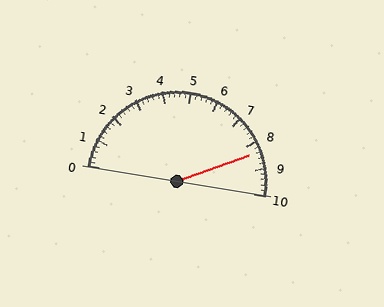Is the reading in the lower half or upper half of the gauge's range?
The reading is in the upper half of the range (0 to 10).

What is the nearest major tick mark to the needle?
The nearest major tick mark is 8.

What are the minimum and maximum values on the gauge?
The gauge ranges from 0 to 10.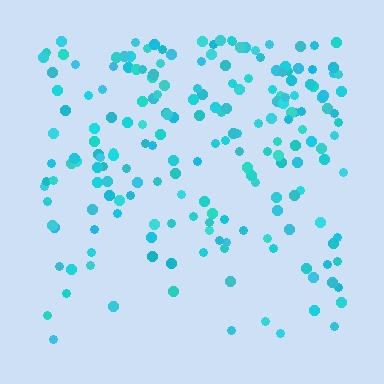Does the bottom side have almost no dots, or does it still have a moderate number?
Still a moderate number, just noticeably fewer than the top.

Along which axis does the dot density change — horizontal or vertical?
Vertical.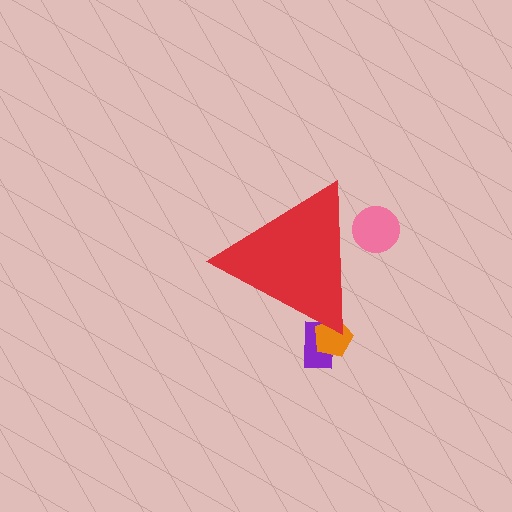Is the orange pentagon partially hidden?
Yes, the orange pentagon is partially hidden behind the red triangle.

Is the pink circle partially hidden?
Yes, the pink circle is partially hidden behind the red triangle.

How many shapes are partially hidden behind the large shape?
3 shapes are partially hidden.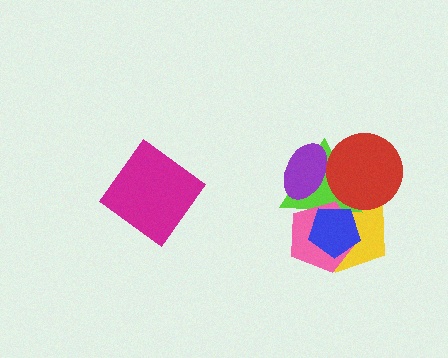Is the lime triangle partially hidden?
Yes, it is partially covered by another shape.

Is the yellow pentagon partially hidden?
Yes, it is partially covered by another shape.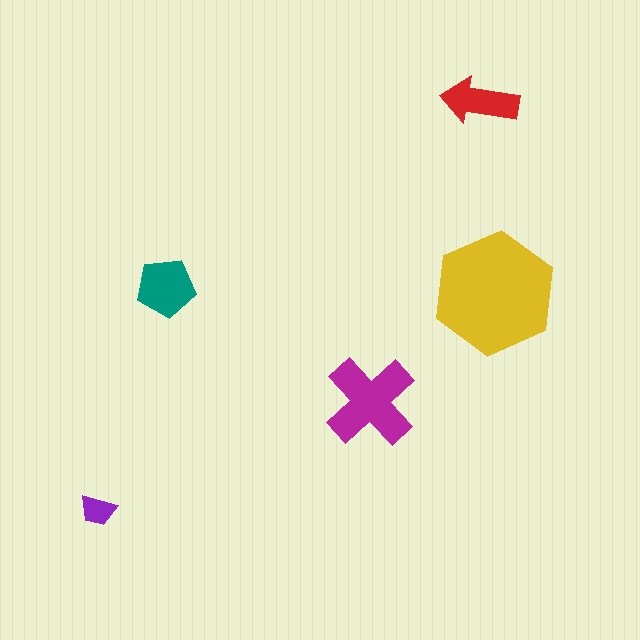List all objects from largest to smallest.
The yellow hexagon, the magenta cross, the teal pentagon, the red arrow, the purple trapezoid.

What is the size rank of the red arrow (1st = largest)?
4th.